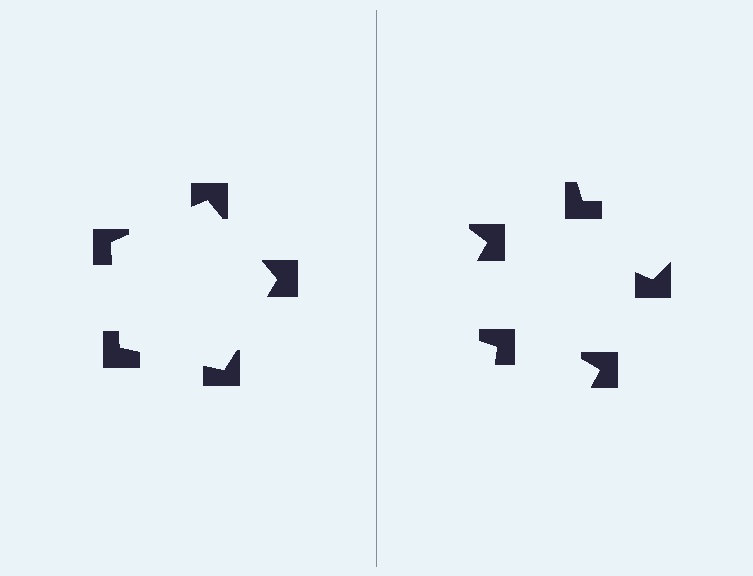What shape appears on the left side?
An illusory pentagon.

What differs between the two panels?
The notched squares are positioned identically on both sides; only the wedge orientations differ. On the left they align to a pentagon; on the right they are misaligned.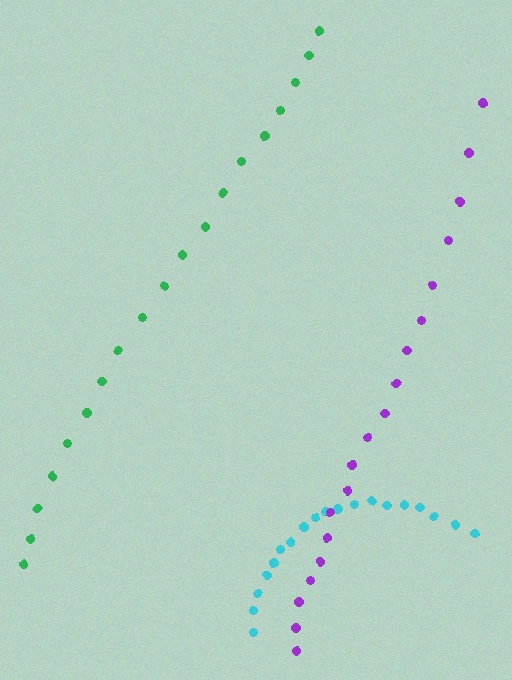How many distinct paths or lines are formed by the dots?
There are 3 distinct paths.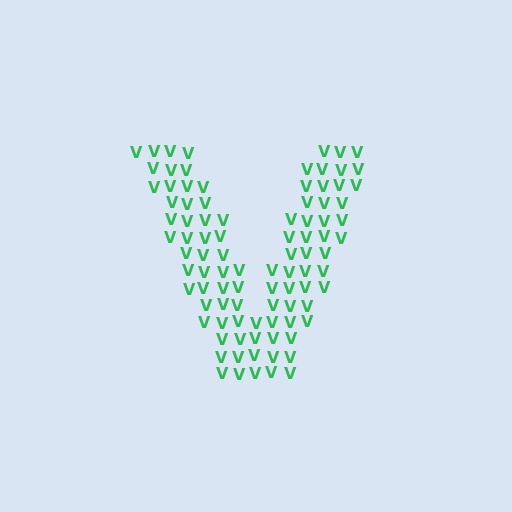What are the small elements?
The small elements are letter V's.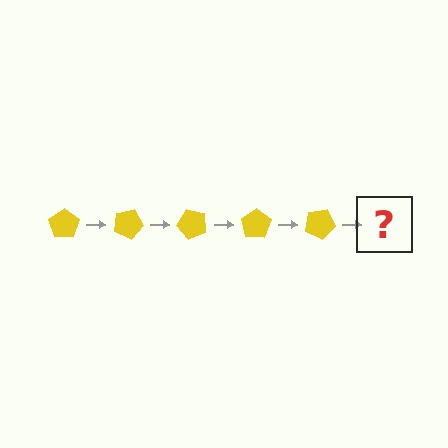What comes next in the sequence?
The next element should be a yellow pentagon rotated 125 degrees.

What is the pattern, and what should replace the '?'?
The pattern is that the pentagon rotates 25 degrees each step. The '?' should be a yellow pentagon rotated 125 degrees.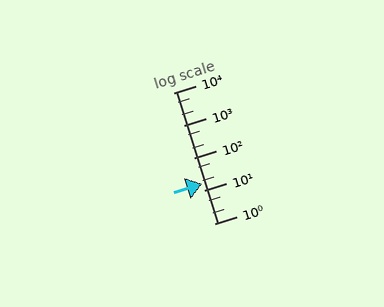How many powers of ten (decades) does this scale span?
The scale spans 4 decades, from 1 to 10000.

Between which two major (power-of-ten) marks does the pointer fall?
The pointer is between 10 and 100.